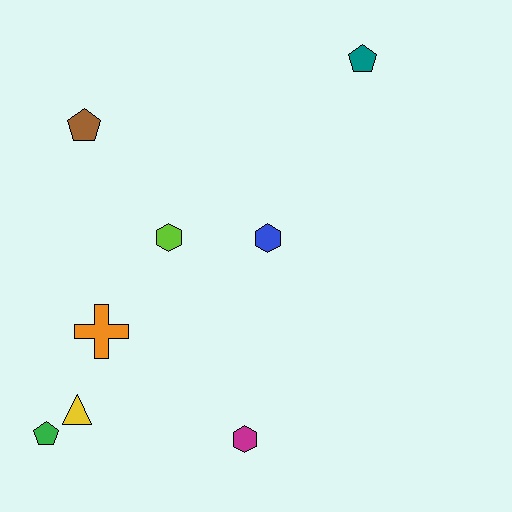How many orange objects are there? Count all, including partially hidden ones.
There is 1 orange object.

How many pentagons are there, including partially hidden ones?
There are 3 pentagons.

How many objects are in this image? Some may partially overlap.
There are 8 objects.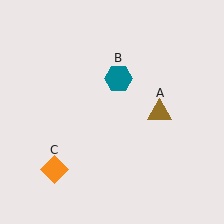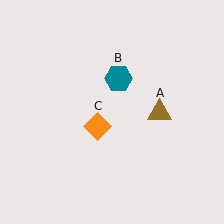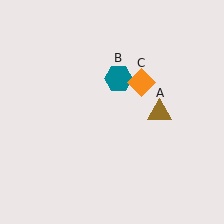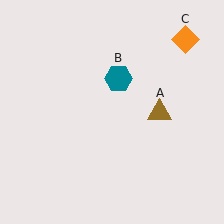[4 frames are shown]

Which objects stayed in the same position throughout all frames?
Brown triangle (object A) and teal hexagon (object B) remained stationary.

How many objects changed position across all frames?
1 object changed position: orange diamond (object C).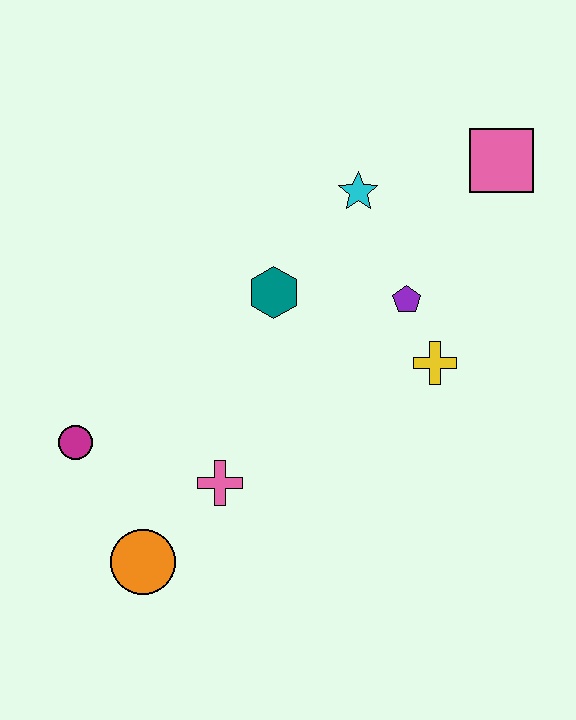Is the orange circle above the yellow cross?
No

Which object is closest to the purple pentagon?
The yellow cross is closest to the purple pentagon.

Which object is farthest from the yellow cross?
The magenta circle is farthest from the yellow cross.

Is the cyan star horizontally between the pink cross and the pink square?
Yes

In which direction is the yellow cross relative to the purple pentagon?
The yellow cross is below the purple pentagon.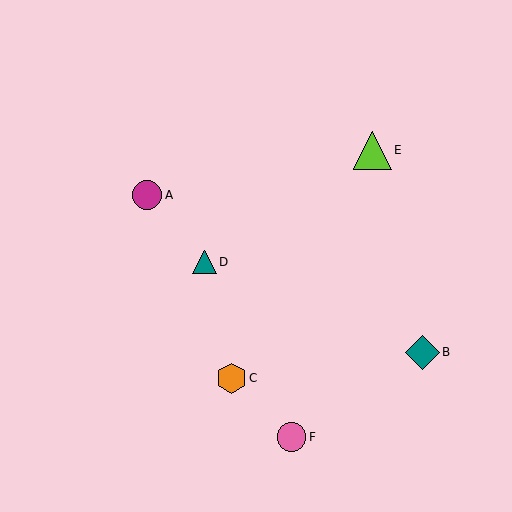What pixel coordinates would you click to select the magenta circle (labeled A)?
Click at (147, 195) to select the magenta circle A.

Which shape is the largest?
The lime triangle (labeled E) is the largest.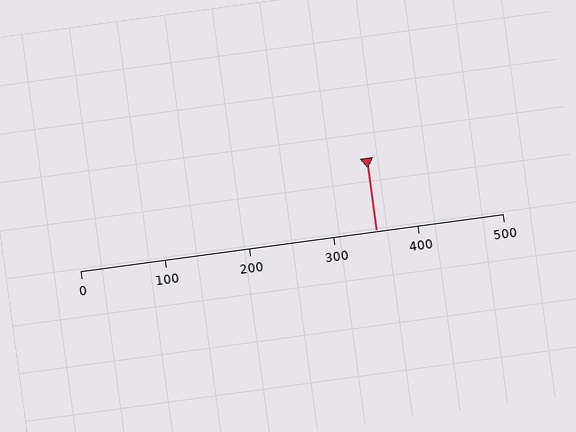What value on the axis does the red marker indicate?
The marker indicates approximately 350.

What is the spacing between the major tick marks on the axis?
The major ticks are spaced 100 apart.